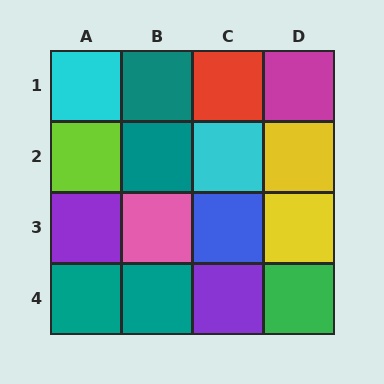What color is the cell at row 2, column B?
Teal.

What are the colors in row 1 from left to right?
Cyan, teal, red, magenta.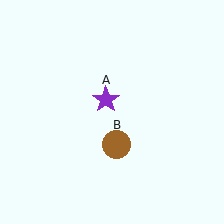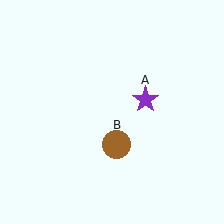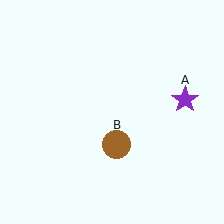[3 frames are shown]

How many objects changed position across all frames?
1 object changed position: purple star (object A).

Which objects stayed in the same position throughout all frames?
Brown circle (object B) remained stationary.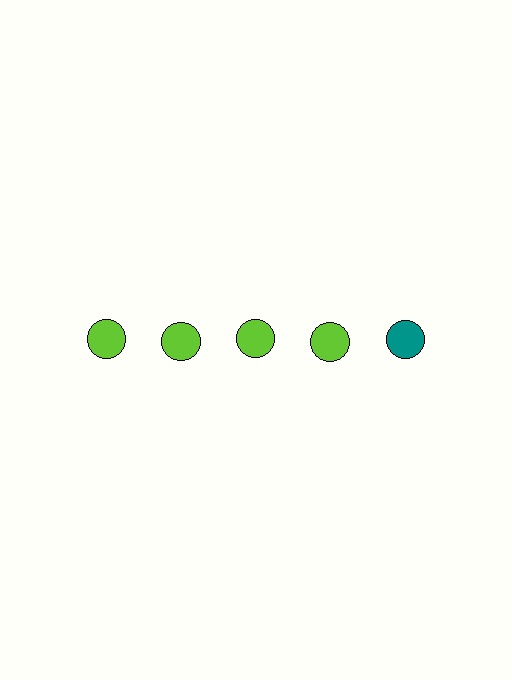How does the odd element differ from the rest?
It has a different color: teal instead of lime.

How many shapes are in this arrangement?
There are 5 shapes arranged in a grid pattern.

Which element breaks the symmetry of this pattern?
The teal circle in the top row, rightmost column breaks the symmetry. All other shapes are lime circles.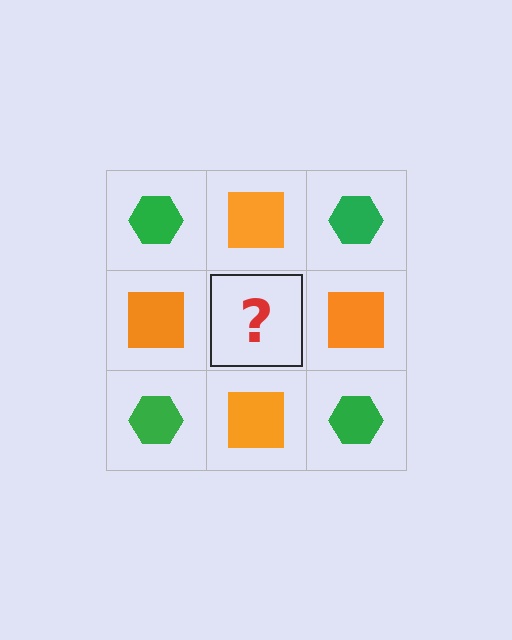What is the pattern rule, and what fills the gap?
The rule is that it alternates green hexagon and orange square in a checkerboard pattern. The gap should be filled with a green hexagon.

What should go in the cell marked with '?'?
The missing cell should contain a green hexagon.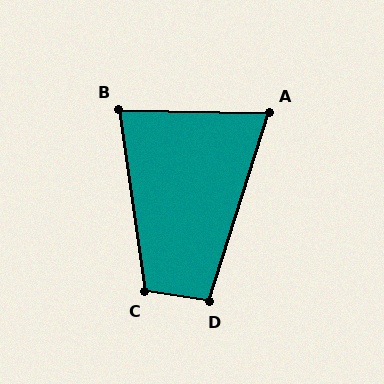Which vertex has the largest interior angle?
C, at approximately 106 degrees.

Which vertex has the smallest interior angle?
A, at approximately 74 degrees.